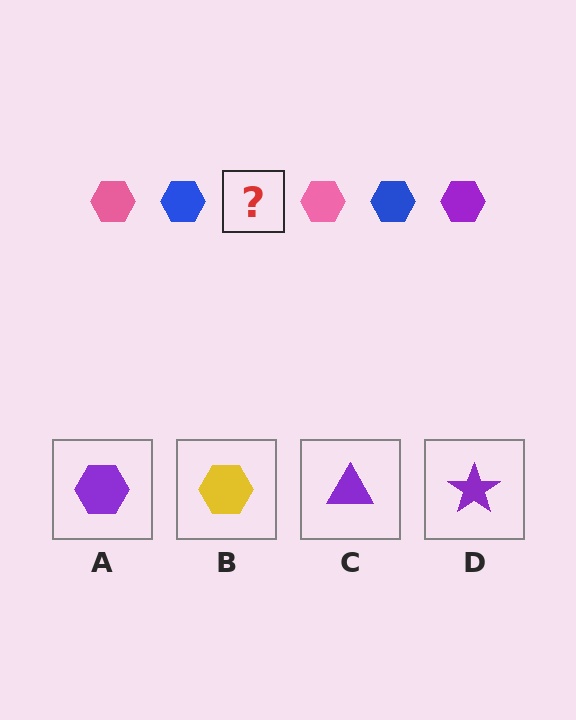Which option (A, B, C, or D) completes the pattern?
A.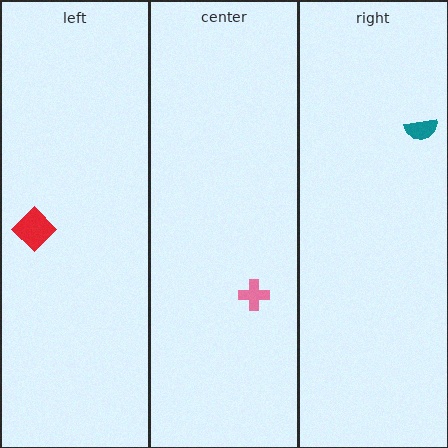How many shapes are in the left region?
1.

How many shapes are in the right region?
1.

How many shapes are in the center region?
1.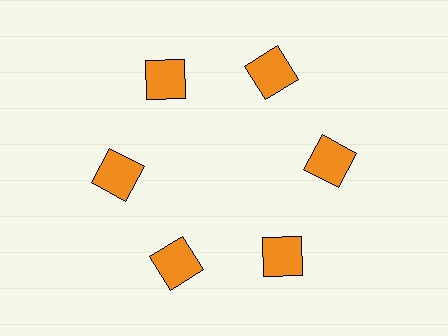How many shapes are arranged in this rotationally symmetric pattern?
There are 12 shapes, arranged in 6 groups of 2.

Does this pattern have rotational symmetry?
Yes, this pattern has 6-fold rotational symmetry. It looks the same after rotating 60 degrees around the center.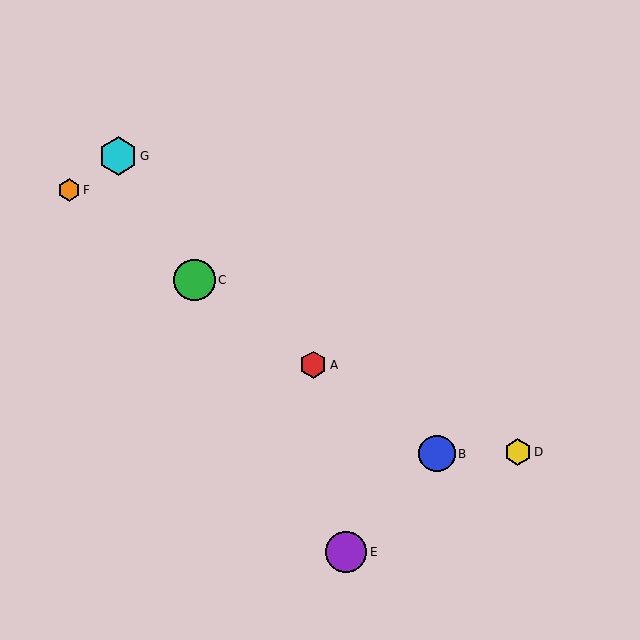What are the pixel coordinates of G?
Object G is at (118, 156).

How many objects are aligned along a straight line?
4 objects (A, B, C, F) are aligned along a straight line.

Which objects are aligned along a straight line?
Objects A, B, C, F are aligned along a straight line.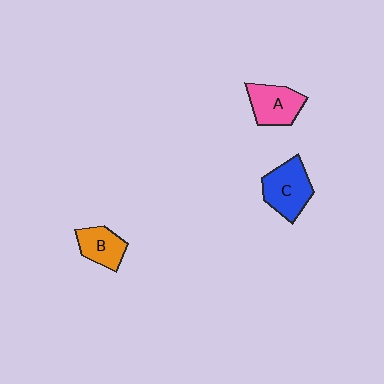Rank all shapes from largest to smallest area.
From largest to smallest: C (blue), A (pink), B (orange).